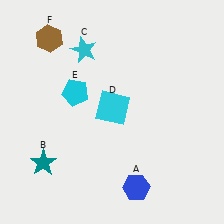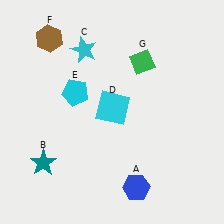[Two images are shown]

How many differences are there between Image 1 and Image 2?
There is 1 difference between the two images.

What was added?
A green diamond (G) was added in Image 2.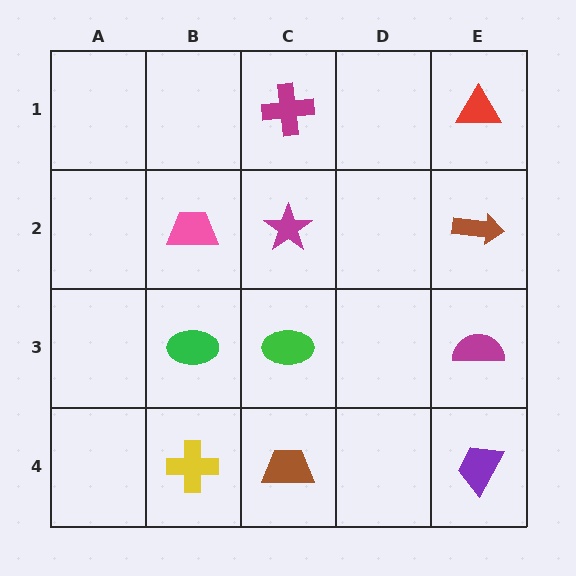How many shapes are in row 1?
2 shapes.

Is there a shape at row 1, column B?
No, that cell is empty.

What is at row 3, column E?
A magenta semicircle.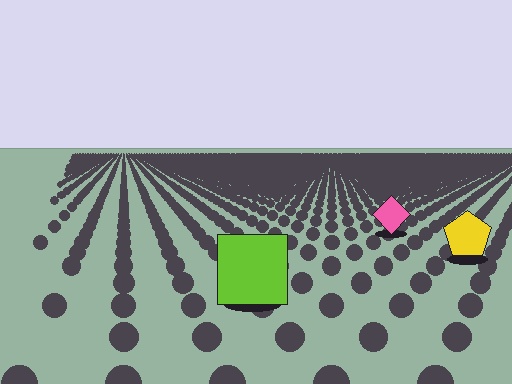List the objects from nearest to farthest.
From nearest to farthest: the lime square, the yellow pentagon, the pink diamond.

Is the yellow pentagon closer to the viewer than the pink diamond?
Yes. The yellow pentagon is closer — you can tell from the texture gradient: the ground texture is coarser near it.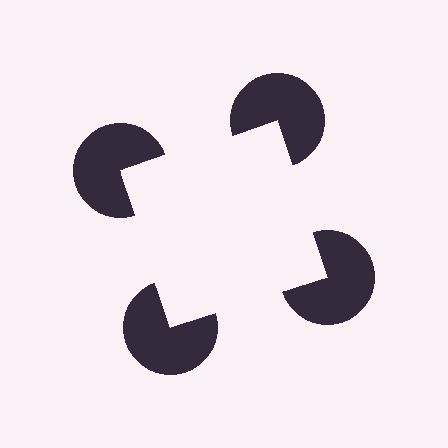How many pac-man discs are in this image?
There are 4 — one at each vertex of the illusory square.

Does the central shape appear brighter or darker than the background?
It typically appears slightly brighter than the background, even though no actual brightness change is drawn.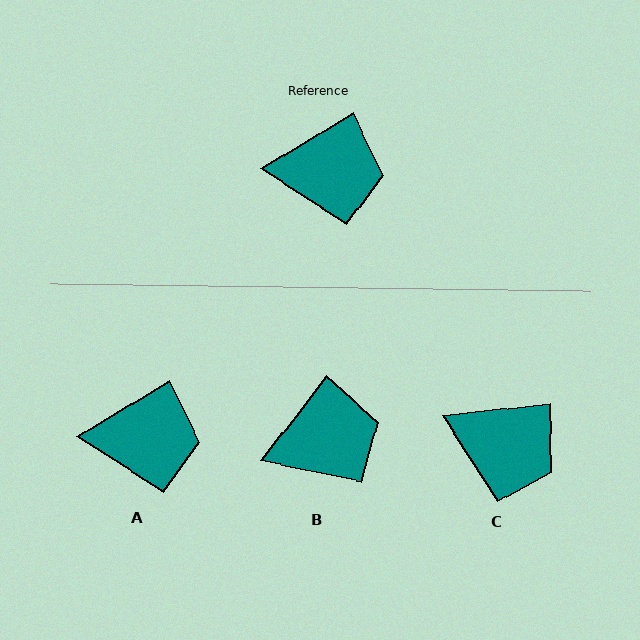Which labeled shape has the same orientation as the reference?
A.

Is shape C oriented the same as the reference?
No, it is off by about 25 degrees.